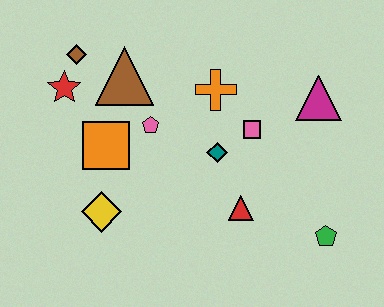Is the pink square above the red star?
No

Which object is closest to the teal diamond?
The pink square is closest to the teal diamond.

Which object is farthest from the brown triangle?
The green pentagon is farthest from the brown triangle.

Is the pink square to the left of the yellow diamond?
No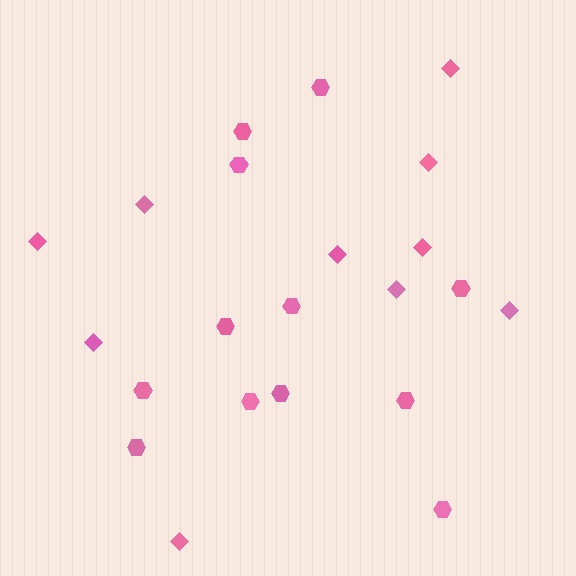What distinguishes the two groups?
There are 2 groups: one group of diamonds (10) and one group of hexagons (12).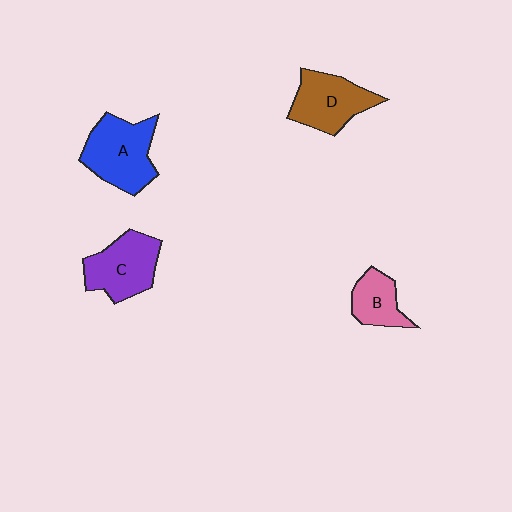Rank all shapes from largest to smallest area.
From largest to smallest: A (blue), C (purple), D (brown), B (pink).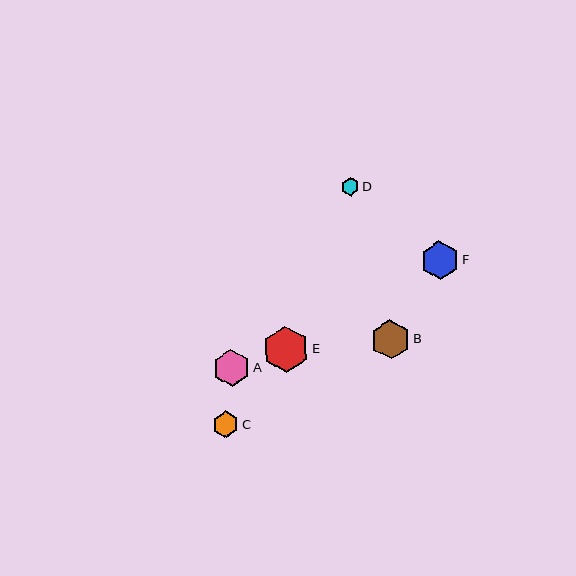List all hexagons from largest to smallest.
From largest to smallest: E, B, F, A, C, D.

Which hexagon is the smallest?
Hexagon D is the smallest with a size of approximately 18 pixels.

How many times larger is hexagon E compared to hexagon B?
Hexagon E is approximately 1.2 times the size of hexagon B.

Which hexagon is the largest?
Hexagon E is the largest with a size of approximately 46 pixels.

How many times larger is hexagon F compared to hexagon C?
Hexagon F is approximately 1.5 times the size of hexagon C.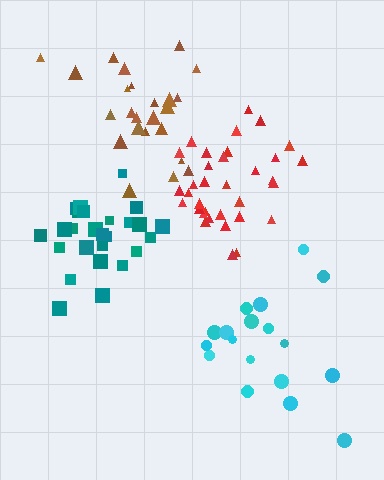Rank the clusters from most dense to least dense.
red, teal, brown, cyan.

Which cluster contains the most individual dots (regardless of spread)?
Red (34).